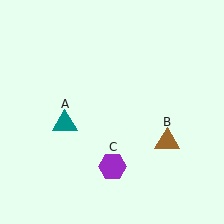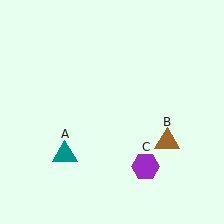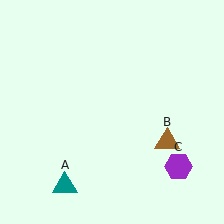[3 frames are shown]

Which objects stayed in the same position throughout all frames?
Brown triangle (object B) remained stationary.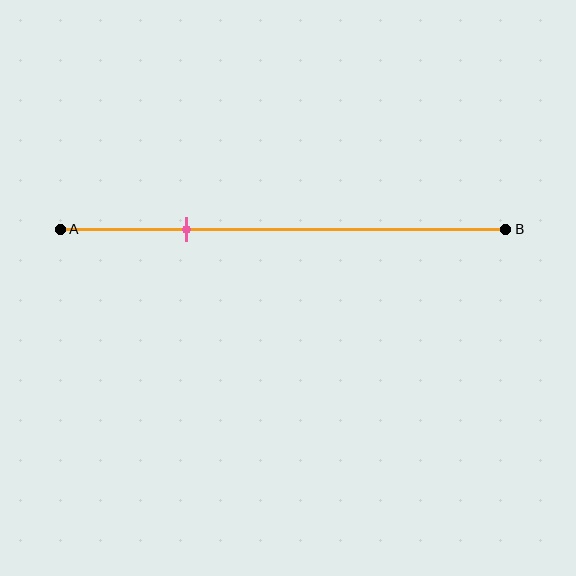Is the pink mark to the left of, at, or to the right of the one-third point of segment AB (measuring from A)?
The pink mark is to the left of the one-third point of segment AB.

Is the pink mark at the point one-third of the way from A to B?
No, the mark is at about 30% from A, not at the 33% one-third point.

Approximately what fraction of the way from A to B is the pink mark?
The pink mark is approximately 30% of the way from A to B.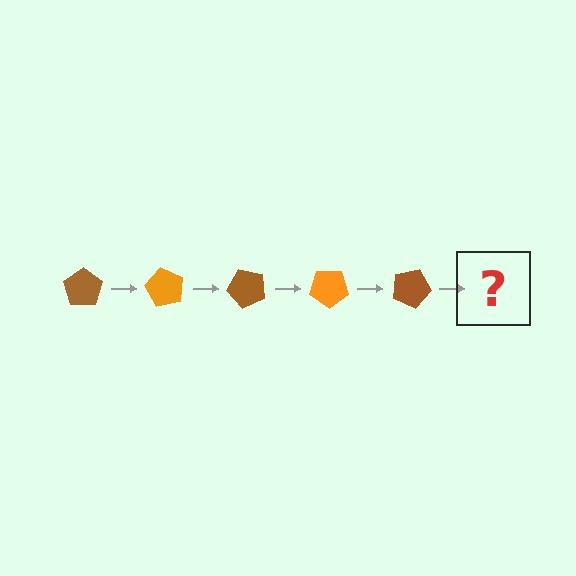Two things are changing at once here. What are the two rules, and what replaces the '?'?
The two rules are that it rotates 60 degrees each step and the color cycles through brown and orange. The '?' should be an orange pentagon, rotated 300 degrees from the start.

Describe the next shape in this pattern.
It should be an orange pentagon, rotated 300 degrees from the start.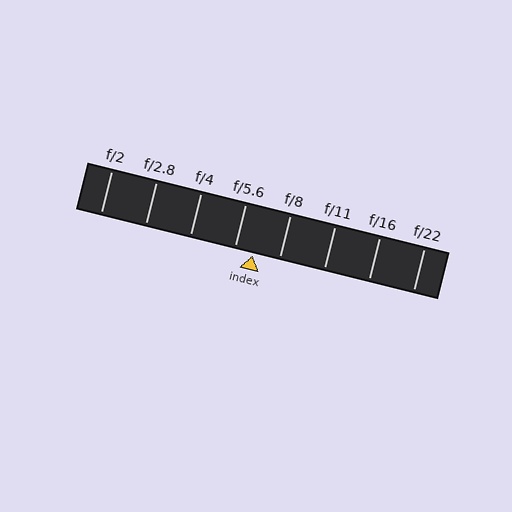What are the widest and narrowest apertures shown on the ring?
The widest aperture shown is f/2 and the narrowest is f/22.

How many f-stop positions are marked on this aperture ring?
There are 8 f-stop positions marked.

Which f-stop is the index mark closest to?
The index mark is closest to f/5.6.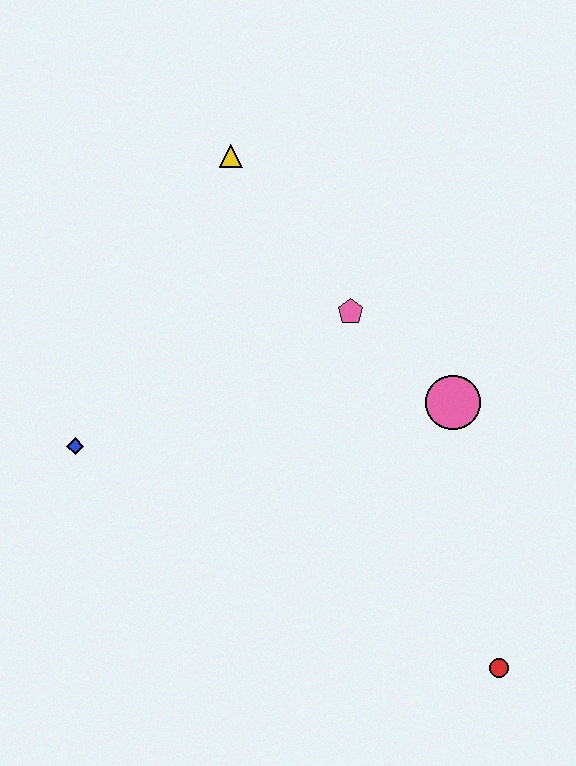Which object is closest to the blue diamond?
The pink pentagon is closest to the blue diamond.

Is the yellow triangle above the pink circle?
Yes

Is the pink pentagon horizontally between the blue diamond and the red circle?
Yes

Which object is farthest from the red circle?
The yellow triangle is farthest from the red circle.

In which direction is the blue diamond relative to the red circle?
The blue diamond is to the left of the red circle.